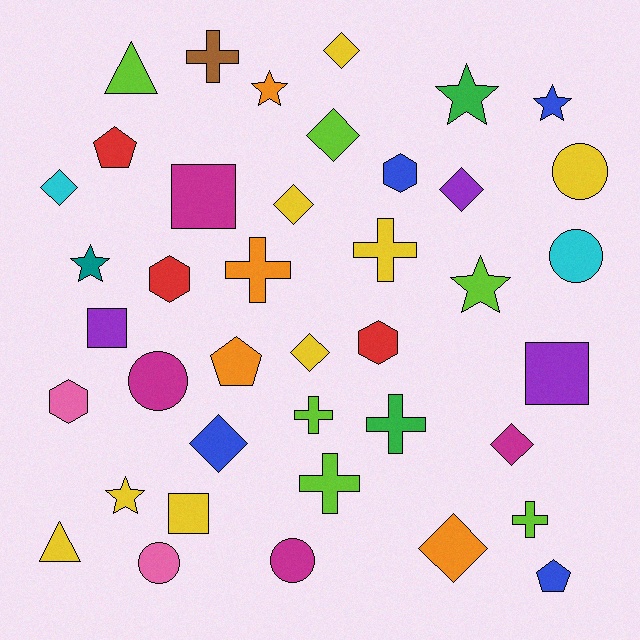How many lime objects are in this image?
There are 6 lime objects.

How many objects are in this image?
There are 40 objects.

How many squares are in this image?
There are 4 squares.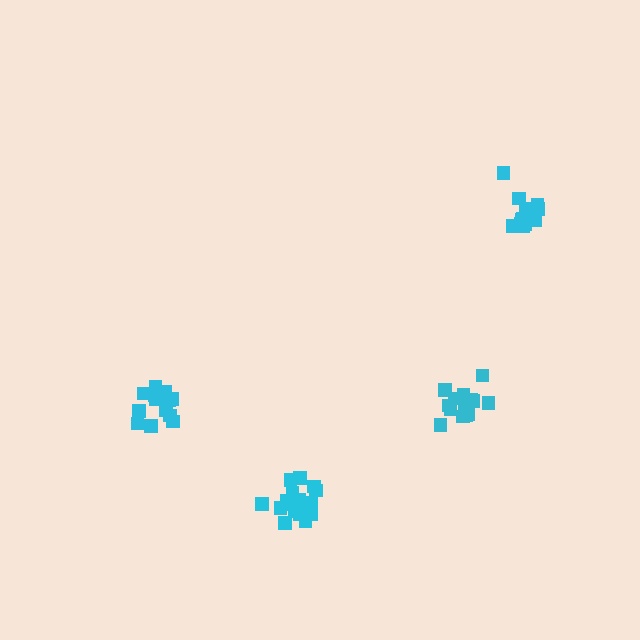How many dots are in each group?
Group 1: 14 dots, Group 2: 14 dots, Group 3: 17 dots, Group 4: 13 dots (58 total).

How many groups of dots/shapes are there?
There are 4 groups.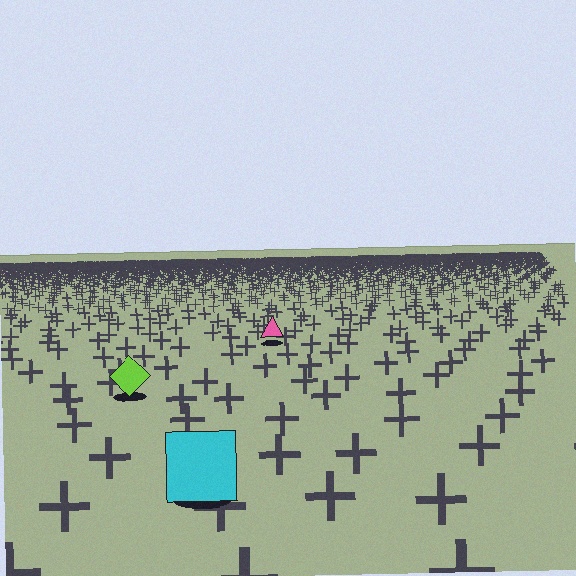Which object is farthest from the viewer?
The pink triangle is farthest from the viewer. It appears smaller and the ground texture around it is denser.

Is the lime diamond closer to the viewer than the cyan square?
No. The cyan square is closer — you can tell from the texture gradient: the ground texture is coarser near it.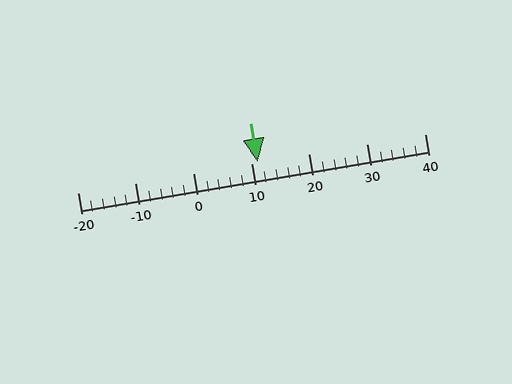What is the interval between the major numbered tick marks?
The major tick marks are spaced 10 units apart.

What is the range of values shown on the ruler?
The ruler shows values from -20 to 40.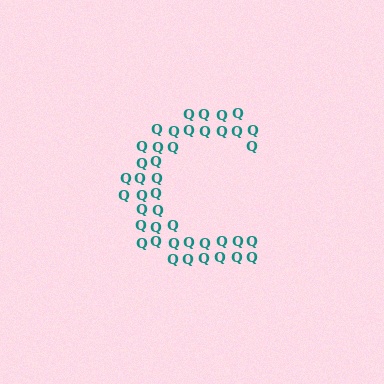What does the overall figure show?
The overall figure shows the letter C.